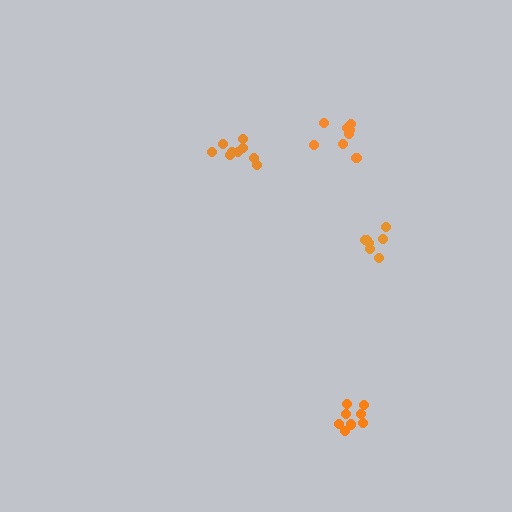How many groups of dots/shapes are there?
There are 4 groups.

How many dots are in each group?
Group 1: 8 dots, Group 2: 7 dots, Group 3: 8 dots, Group 4: 9 dots (32 total).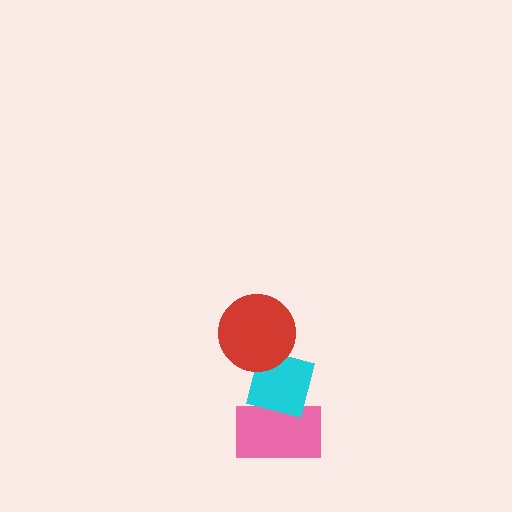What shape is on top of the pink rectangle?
The cyan square is on top of the pink rectangle.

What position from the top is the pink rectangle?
The pink rectangle is 3rd from the top.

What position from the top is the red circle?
The red circle is 1st from the top.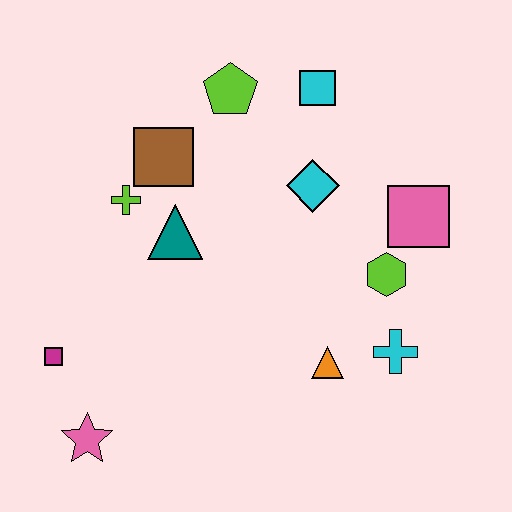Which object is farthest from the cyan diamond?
The pink star is farthest from the cyan diamond.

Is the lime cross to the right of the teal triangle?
No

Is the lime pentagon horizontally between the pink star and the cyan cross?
Yes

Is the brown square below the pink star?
No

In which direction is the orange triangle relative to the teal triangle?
The orange triangle is to the right of the teal triangle.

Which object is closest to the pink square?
The lime hexagon is closest to the pink square.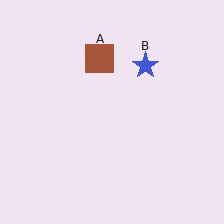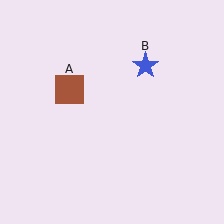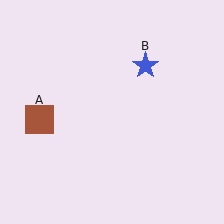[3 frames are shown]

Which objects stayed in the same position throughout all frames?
Blue star (object B) remained stationary.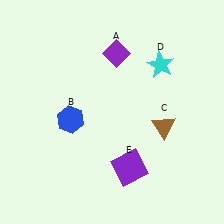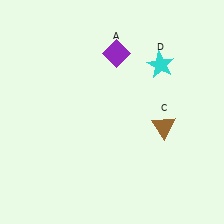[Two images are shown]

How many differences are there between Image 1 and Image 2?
There are 2 differences between the two images.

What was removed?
The purple square (E), the blue hexagon (B) were removed in Image 2.